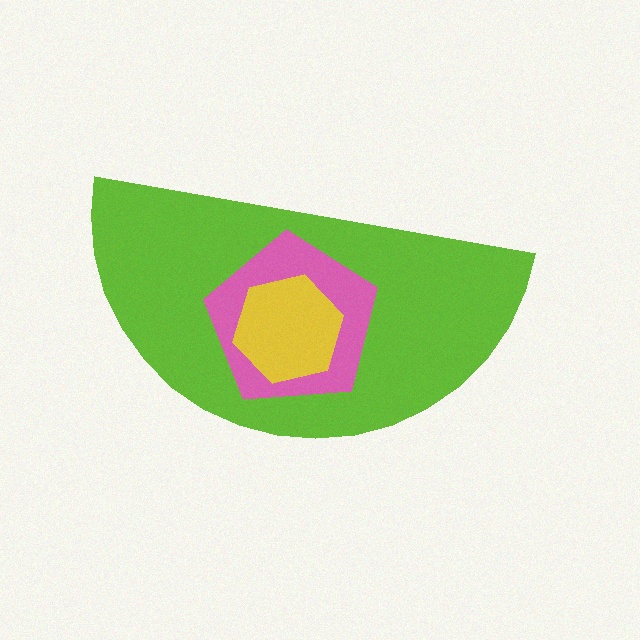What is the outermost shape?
The lime semicircle.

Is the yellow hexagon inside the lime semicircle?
Yes.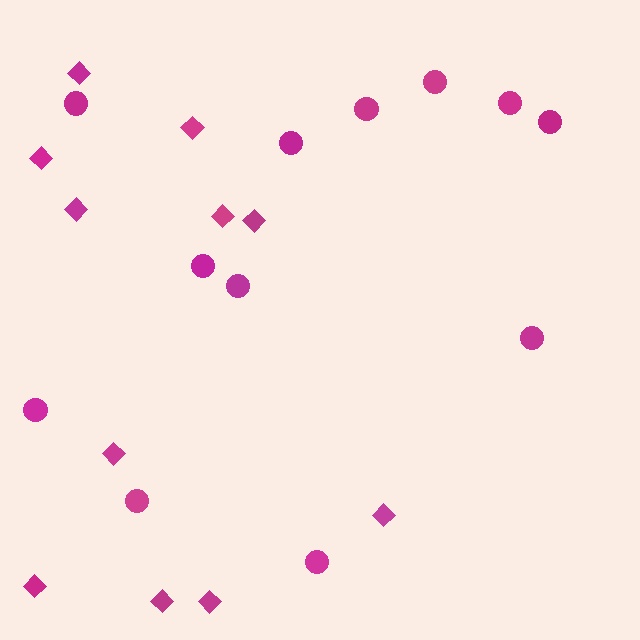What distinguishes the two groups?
There are 2 groups: one group of circles (12) and one group of diamonds (11).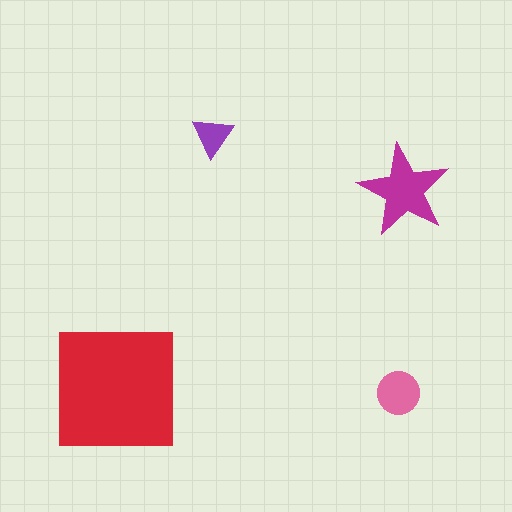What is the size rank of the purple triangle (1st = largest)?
4th.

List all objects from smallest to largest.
The purple triangle, the pink circle, the magenta star, the red square.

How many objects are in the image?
There are 4 objects in the image.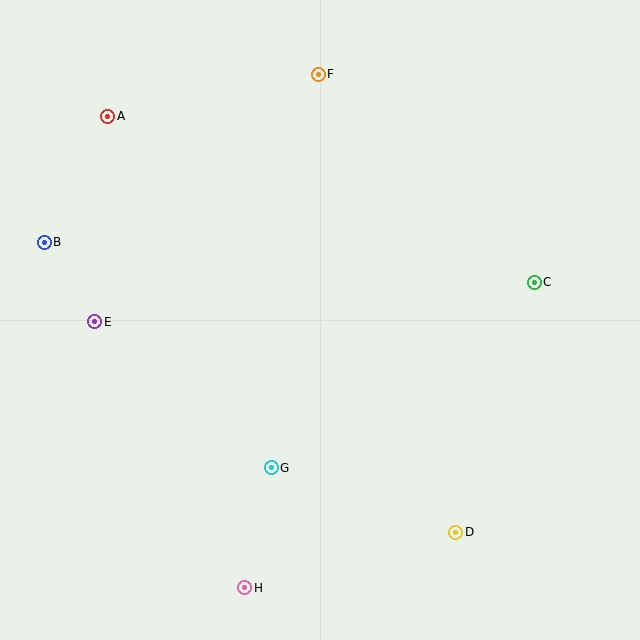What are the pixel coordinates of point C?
Point C is at (534, 282).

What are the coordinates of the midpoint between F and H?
The midpoint between F and H is at (281, 331).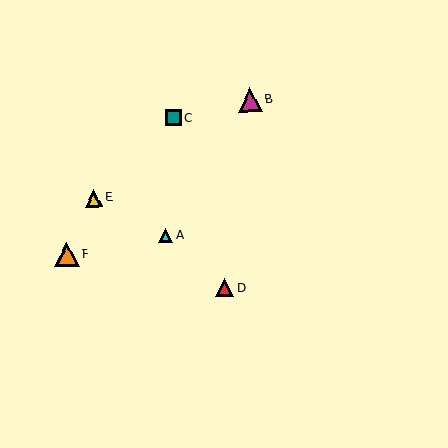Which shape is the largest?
The orange triangle (labeled F) is the largest.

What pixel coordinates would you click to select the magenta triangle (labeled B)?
Click at (250, 100) to select the magenta triangle B.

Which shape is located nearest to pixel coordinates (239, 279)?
The red triangle (labeled D) at (225, 288) is nearest to that location.